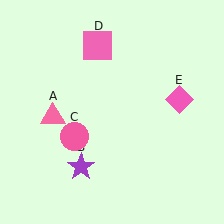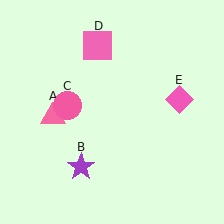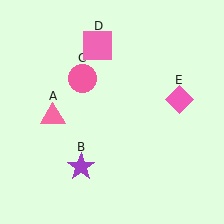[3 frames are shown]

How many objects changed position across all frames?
1 object changed position: pink circle (object C).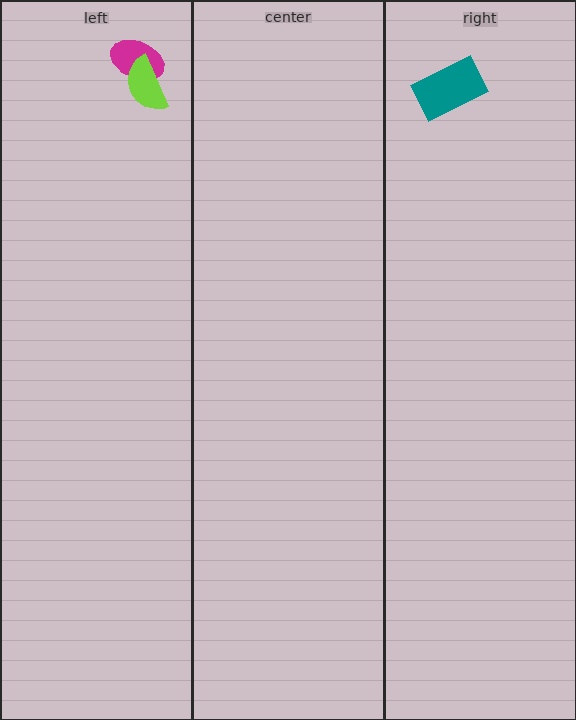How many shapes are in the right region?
1.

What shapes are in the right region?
The teal rectangle.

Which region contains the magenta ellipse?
The left region.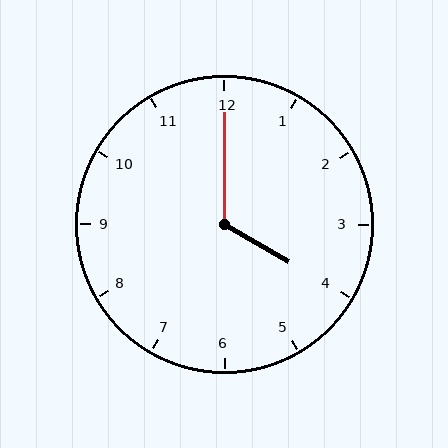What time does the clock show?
4:00.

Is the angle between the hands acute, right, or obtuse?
It is obtuse.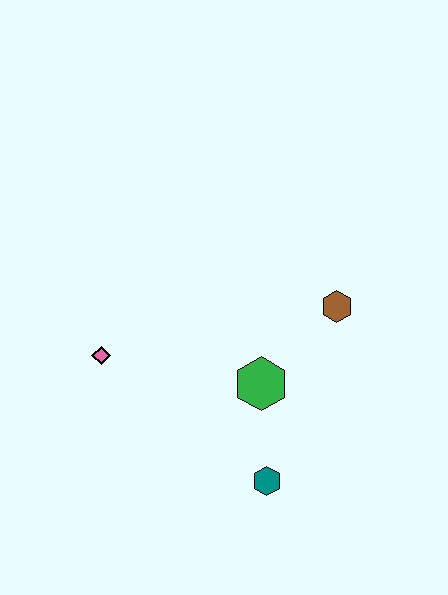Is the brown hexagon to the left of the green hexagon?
No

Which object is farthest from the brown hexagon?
The pink diamond is farthest from the brown hexagon.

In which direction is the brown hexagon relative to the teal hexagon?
The brown hexagon is above the teal hexagon.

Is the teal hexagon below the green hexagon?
Yes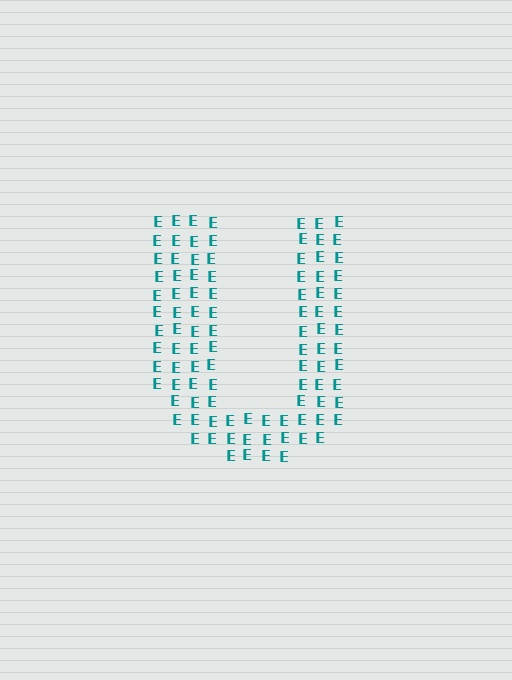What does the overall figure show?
The overall figure shows the letter U.